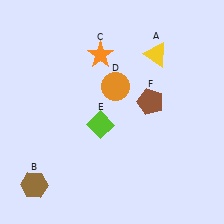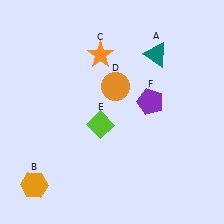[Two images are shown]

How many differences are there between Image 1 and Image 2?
There are 3 differences between the two images.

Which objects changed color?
A changed from yellow to teal. B changed from brown to orange. F changed from brown to purple.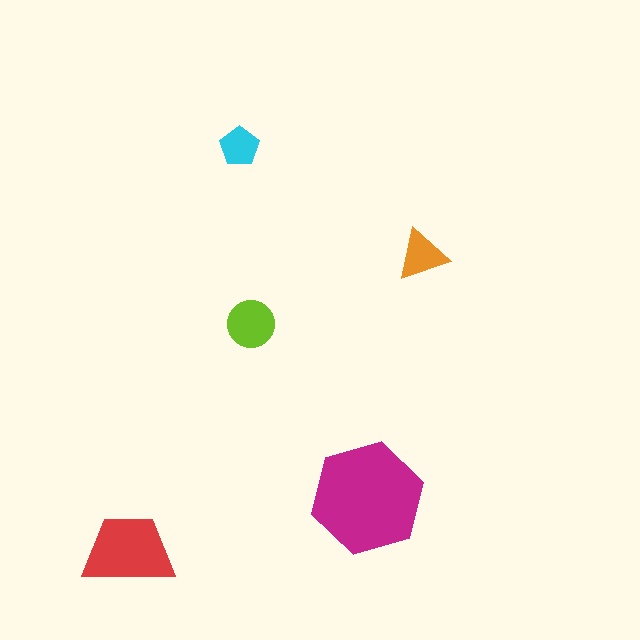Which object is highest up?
The cyan pentagon is topmost.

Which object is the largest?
The magenta hexagon.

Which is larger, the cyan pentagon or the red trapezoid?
The red trapezoid.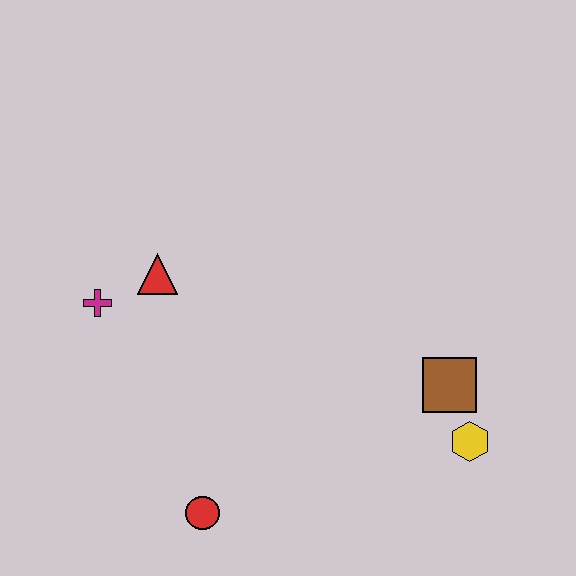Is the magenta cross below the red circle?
No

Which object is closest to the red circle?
The magenta cross is closest to the red circle.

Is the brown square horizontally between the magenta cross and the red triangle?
No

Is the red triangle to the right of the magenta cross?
Yes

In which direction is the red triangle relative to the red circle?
The red triangle is above the red circle.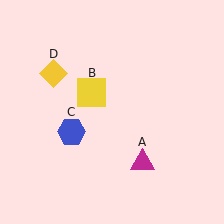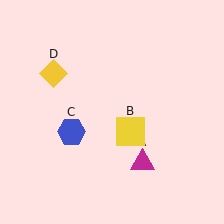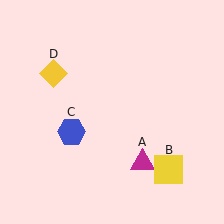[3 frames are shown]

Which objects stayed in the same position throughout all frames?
Magenta triangle (object A) and blue hexagon (object C) and yellow diamond (object D) remained stationary.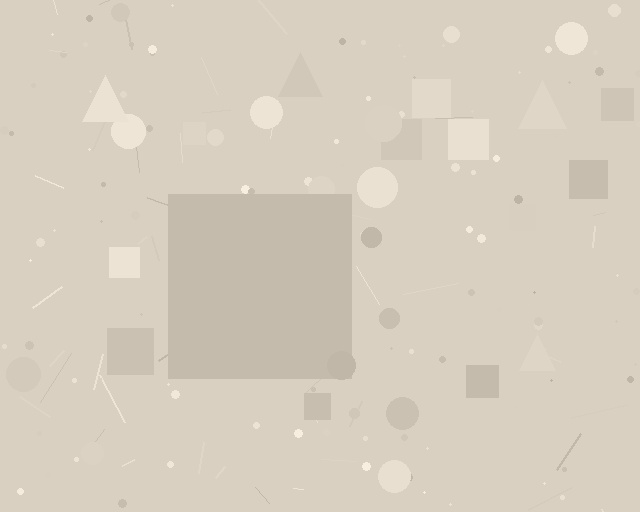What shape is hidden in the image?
A square is hidden in the image.